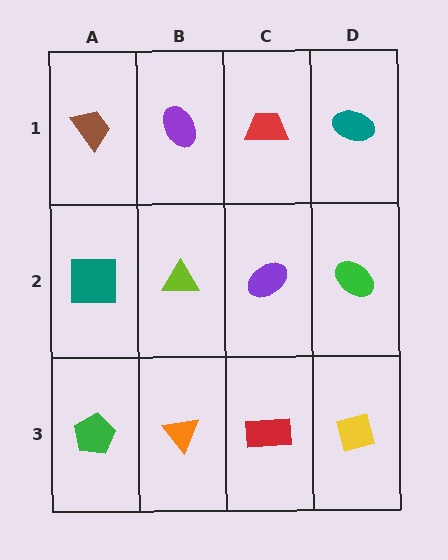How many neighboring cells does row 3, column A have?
2.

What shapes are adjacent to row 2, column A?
A brown trapezoid (row 1, column A), a green pentagon (row 3, column A), a lime triangle (row 2, column B).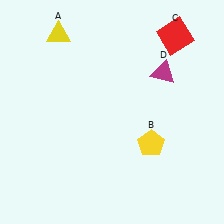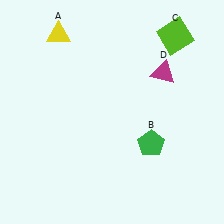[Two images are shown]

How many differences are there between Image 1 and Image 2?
There are 2 differences between the two images.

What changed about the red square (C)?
In Image 1, C is red. In Image 2, it changed to lime.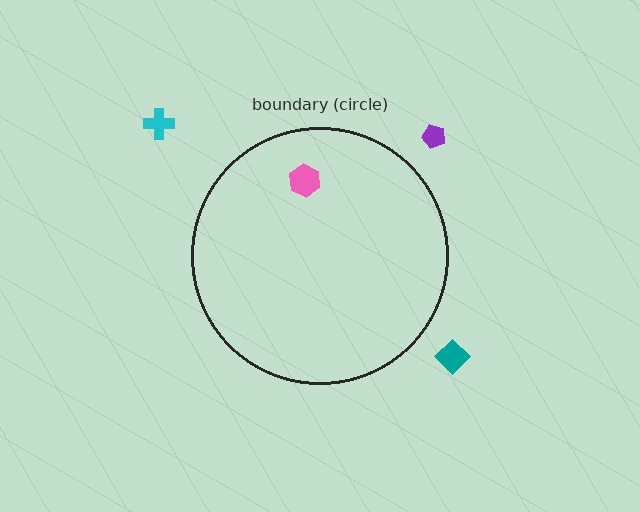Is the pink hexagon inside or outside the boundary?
Inside.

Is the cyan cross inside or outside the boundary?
Outside.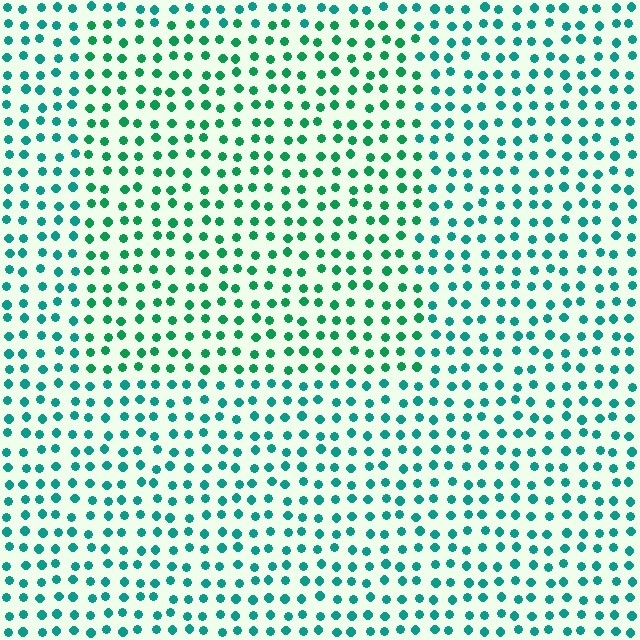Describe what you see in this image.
The image is filled with small teal elements in a uniform arrangement. A rectangle-shaped region is visible where the elements are tinted to a slightly different hue, forming a subtle color boundary.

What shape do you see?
I see a rectangle.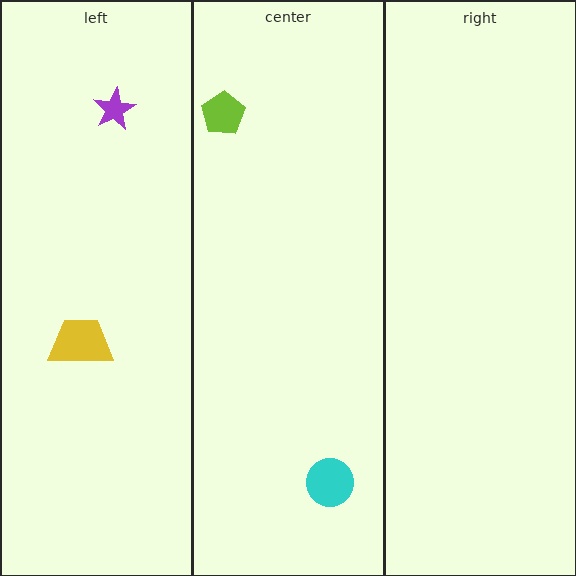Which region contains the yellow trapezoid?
The left region.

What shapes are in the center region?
The lime pentagon, the cyan circle.